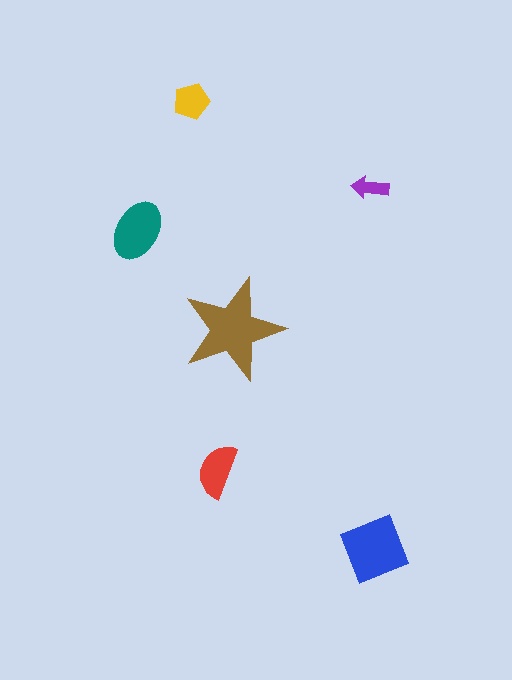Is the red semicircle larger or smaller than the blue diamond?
Smaller.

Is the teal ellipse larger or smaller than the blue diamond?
Smaller.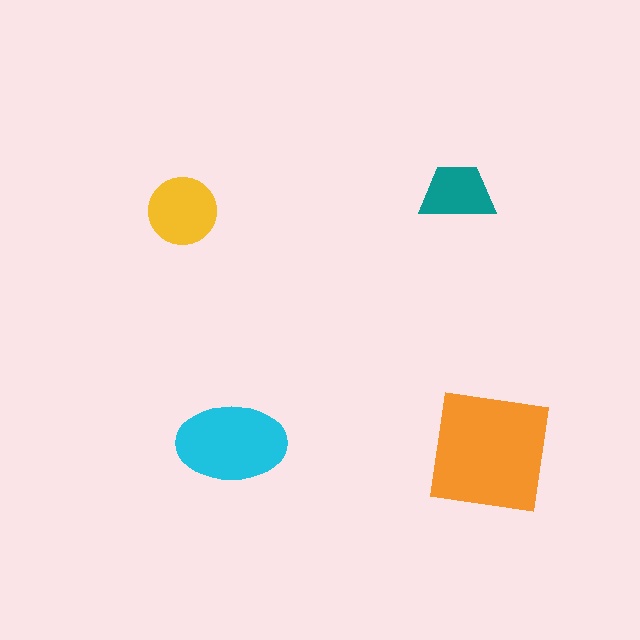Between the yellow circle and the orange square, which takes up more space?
The orange square.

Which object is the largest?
The orange square.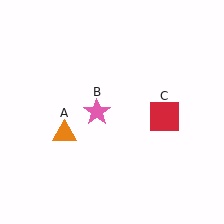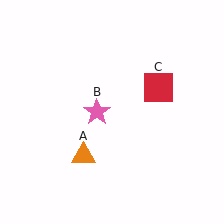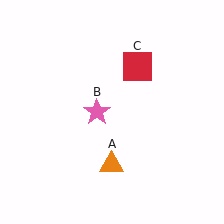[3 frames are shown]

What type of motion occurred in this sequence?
The orange triangle (object A), red square (object C) rotated counterclockwise around the center of the scene.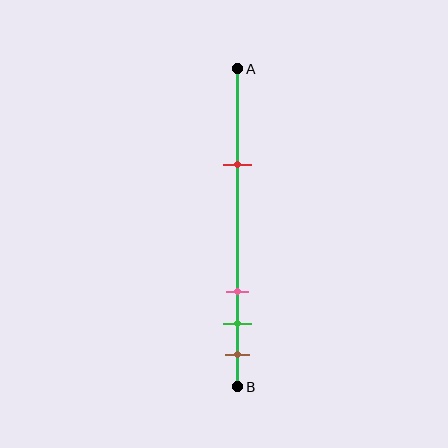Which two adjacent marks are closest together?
The green and brown marks are the closest adjacent pair.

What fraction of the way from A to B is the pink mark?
The pink mark is approximately 70% (0.7) of the way from A to B.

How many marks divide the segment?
There are 4 marks dividing the segment.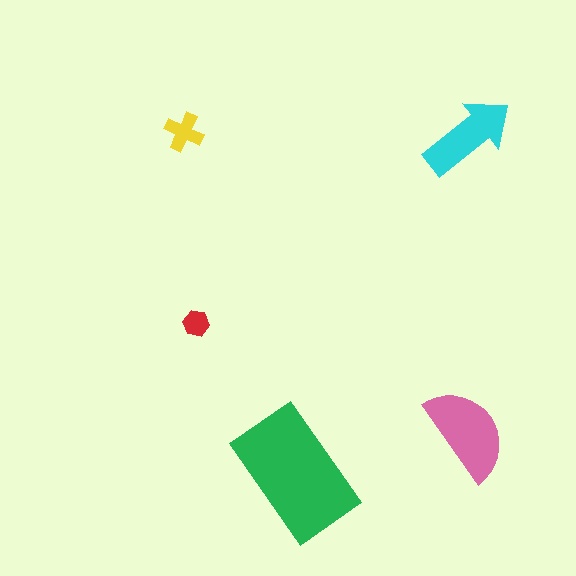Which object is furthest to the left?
The yellow cross is leftmost.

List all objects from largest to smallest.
The green rectangle, the pink semicircle, the cyan arrow, the yellow cross, the red hexagon.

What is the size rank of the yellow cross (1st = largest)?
4th.